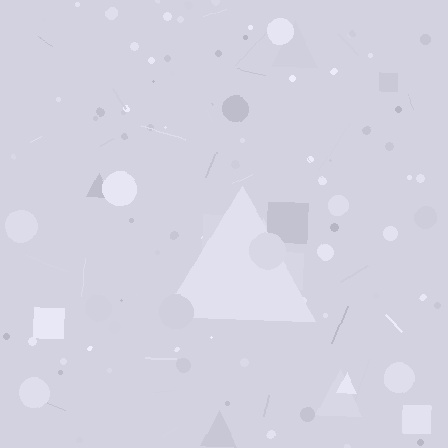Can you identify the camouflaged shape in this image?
The camouflaged shape is a triangle.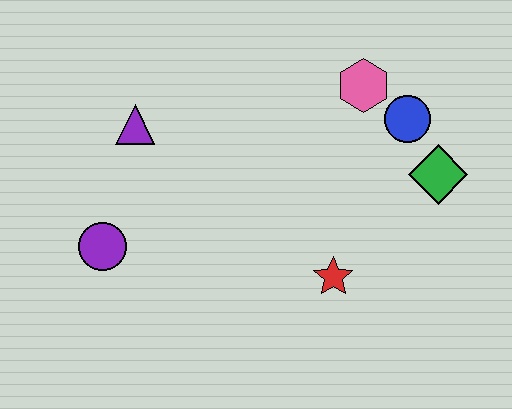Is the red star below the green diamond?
Yes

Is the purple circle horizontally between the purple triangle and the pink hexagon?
No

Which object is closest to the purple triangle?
The purple circle is closest to the purple triangle.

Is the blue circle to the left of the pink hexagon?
No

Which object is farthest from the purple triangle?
The green diamond is farthest from the purple triangle.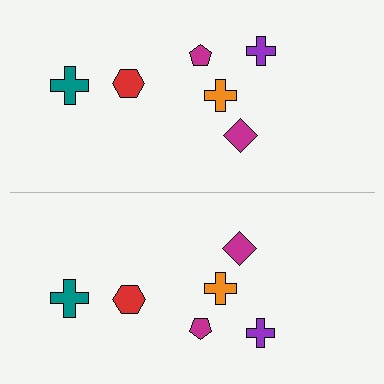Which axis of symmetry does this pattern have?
The pattern has a horizontal axis of symmetry running through the center of the image.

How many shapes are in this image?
There are 12 shapes in this image.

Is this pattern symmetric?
Yes, this pattern has bilateral (reflection) symmetry.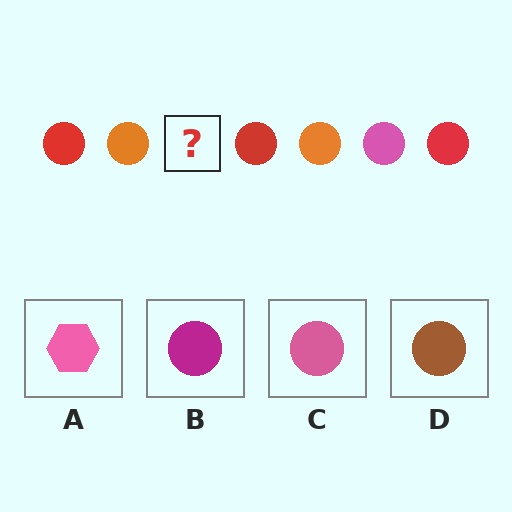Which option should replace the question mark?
Option C.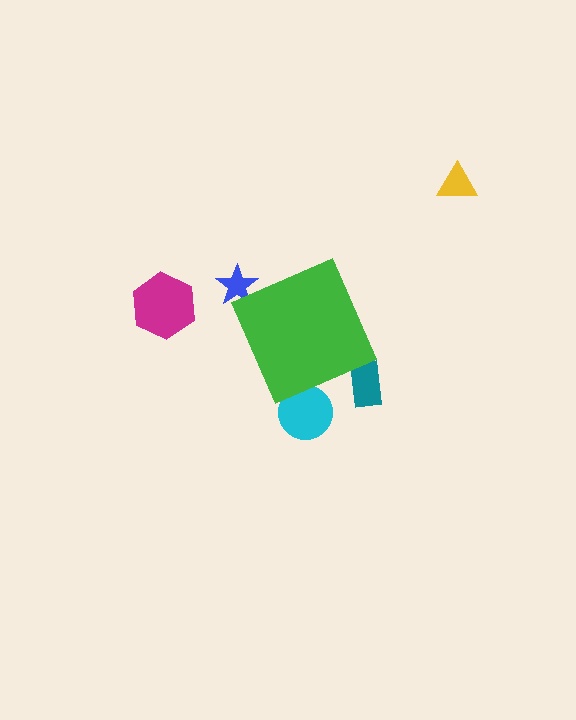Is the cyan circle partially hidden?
Yes, the cyan circle is partially hidden behind the green diamond.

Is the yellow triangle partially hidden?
No, the yellow triangle is fully visible.